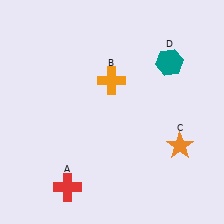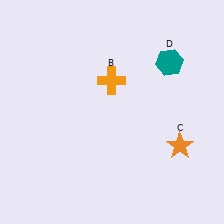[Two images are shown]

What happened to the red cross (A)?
The red cross (A) was removed in Image 2. It was in the bottom-left area of Image 1.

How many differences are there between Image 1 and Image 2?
There is 1 difference between the two images.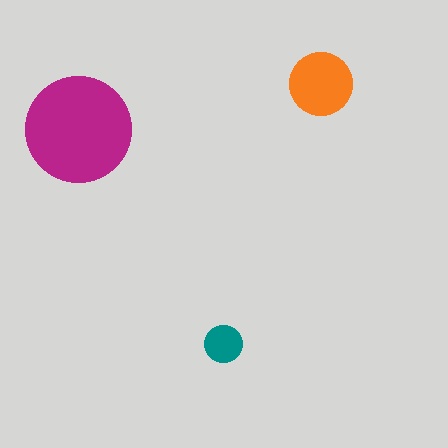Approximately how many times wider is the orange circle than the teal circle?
About 1.5 times wider.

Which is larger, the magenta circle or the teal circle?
The magenta one.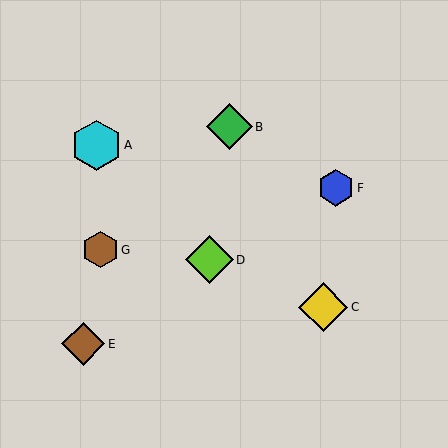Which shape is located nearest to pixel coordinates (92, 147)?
The cyan hexagon (labeled A) at (96, 145) is nearest to that location.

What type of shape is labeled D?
Shape D is a lime diamond.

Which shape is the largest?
The cyan hexagon (labeled A) is the largest.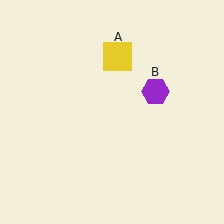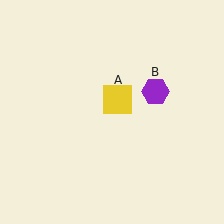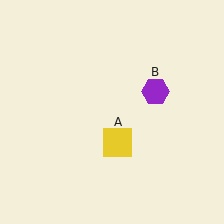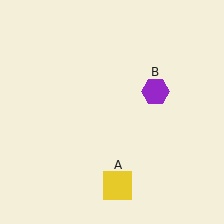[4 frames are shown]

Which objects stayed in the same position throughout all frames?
Purple hexagon (object B) remained stationary.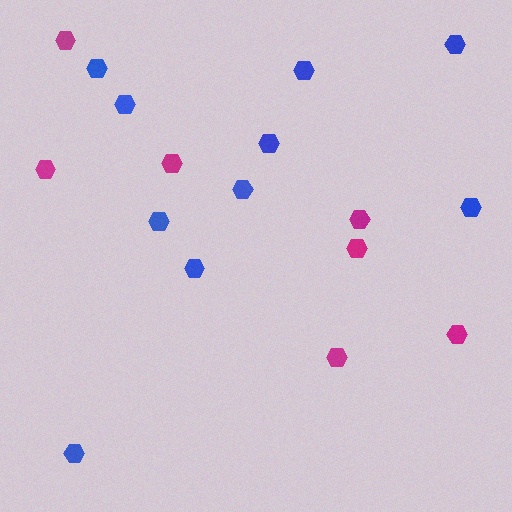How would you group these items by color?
There are 2 groups: one group of magenta hexagons (7) and one group of blue hexagons (10).